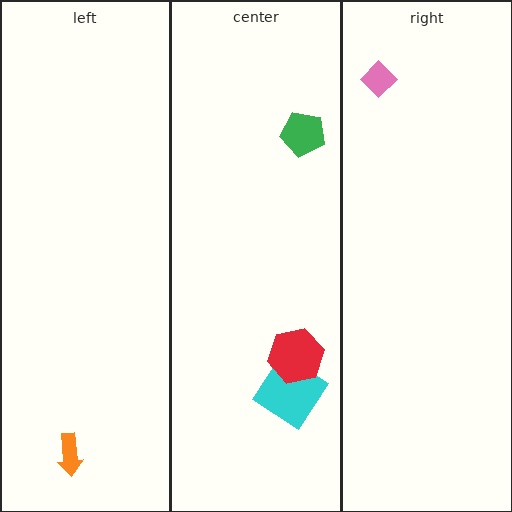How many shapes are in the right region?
1.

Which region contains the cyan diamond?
The center region.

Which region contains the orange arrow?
The left region.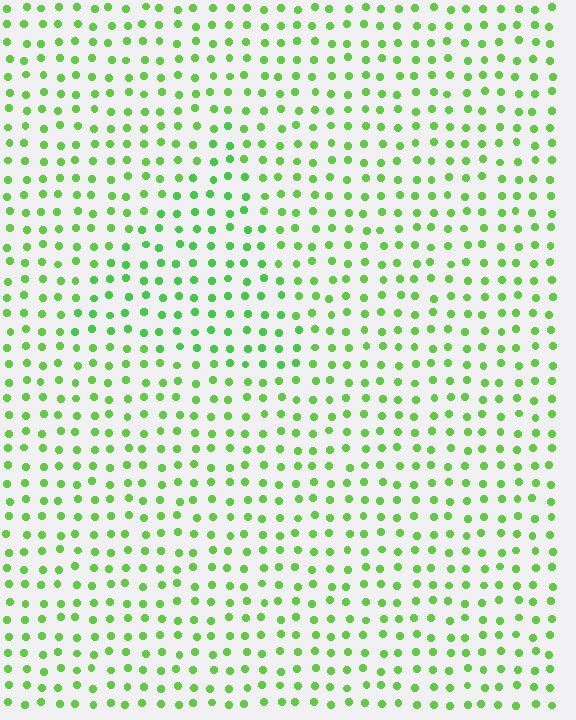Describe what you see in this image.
The image is filled with small lime elements in a uniform arrangement. A triangle-shaped region is visible where the elements are tinted to a slightly different hue, forming a subtle color boundary.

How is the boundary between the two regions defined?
The boundary is defined purely by a slight shift in hue (about 16 degrees). Spacing, size, and orientation are identical on both sides.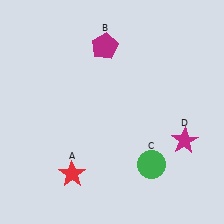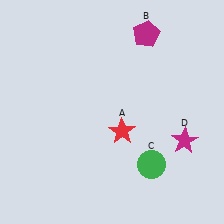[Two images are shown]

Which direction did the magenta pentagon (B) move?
The magenta pentagon (B) moved right.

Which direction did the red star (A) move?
The red star (A) moved right.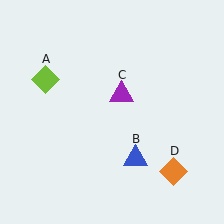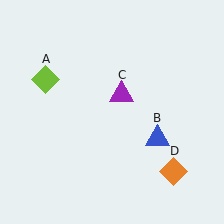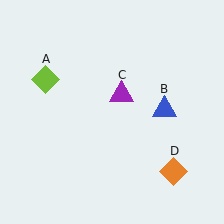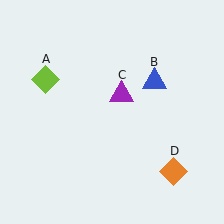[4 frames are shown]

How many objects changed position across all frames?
1 object changed position: blue triangle (object B).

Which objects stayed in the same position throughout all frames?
Lime diamond (object A) and purple triangle (object C) and orange diamond (object D) remained stationary.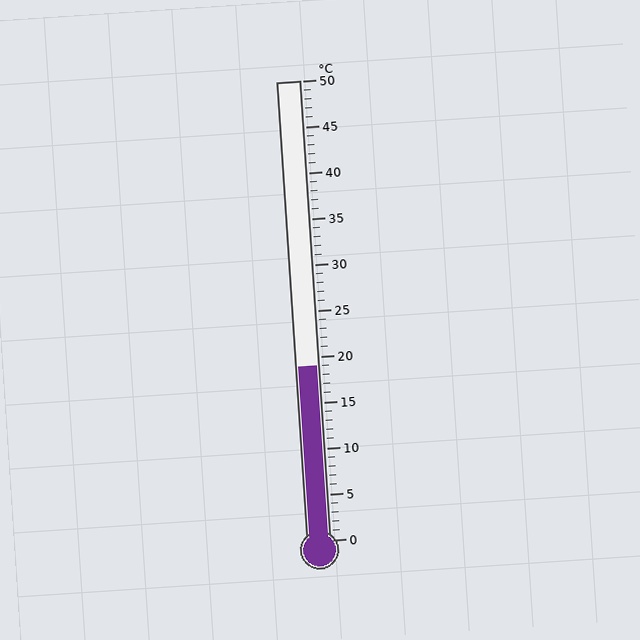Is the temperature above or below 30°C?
The temperature is below 30°C.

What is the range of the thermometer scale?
The thermometer scale ranges from 0°C to 50°C.